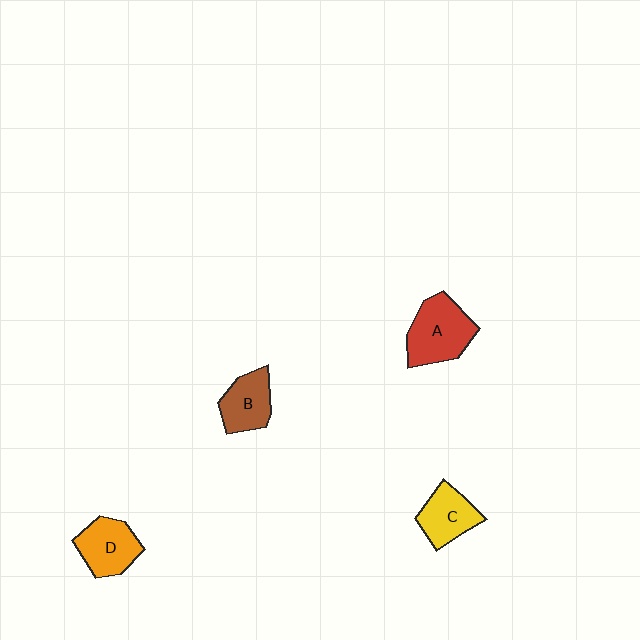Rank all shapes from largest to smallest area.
From largest to smallest: A (red), D (orange), C (yellow), B (brown).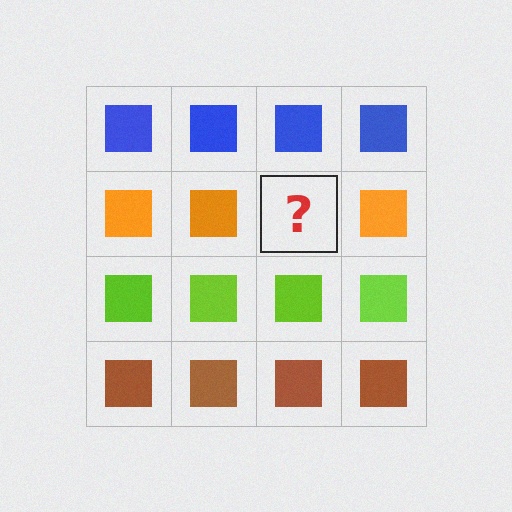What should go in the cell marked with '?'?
The missing cell should contain an orange square.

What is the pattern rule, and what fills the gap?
The rule is that each row has a consistent color. The gap should be filled with an orange square.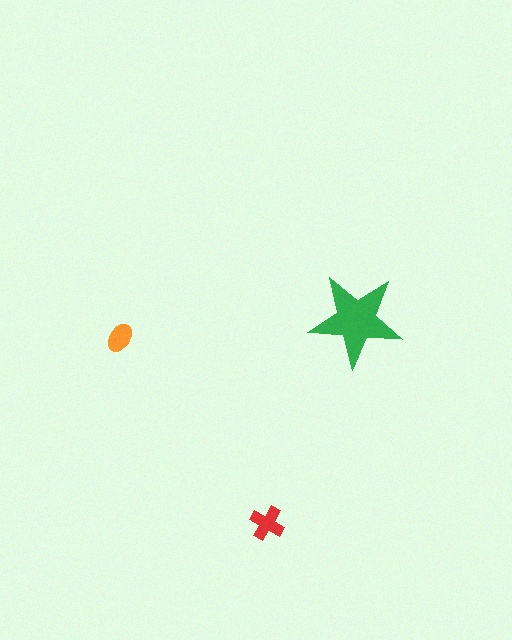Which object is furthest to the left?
The orange ellipse is leftmost.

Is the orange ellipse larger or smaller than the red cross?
Smaller.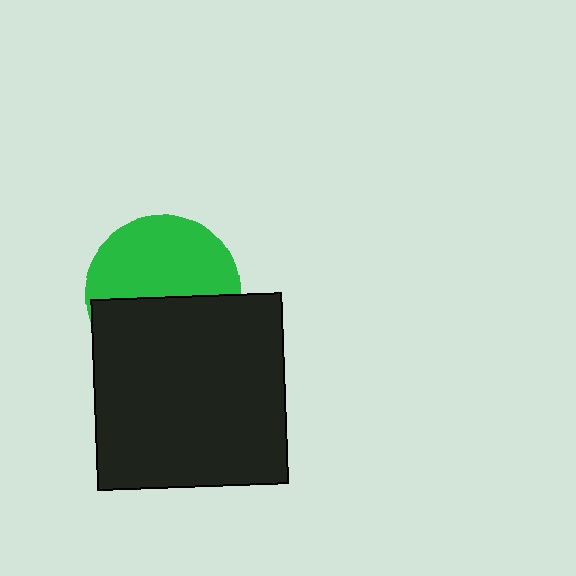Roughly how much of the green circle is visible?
About half of it is visible (roughly 53%).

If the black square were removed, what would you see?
You would see the complete green circle.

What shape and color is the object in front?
The object in front is a black square.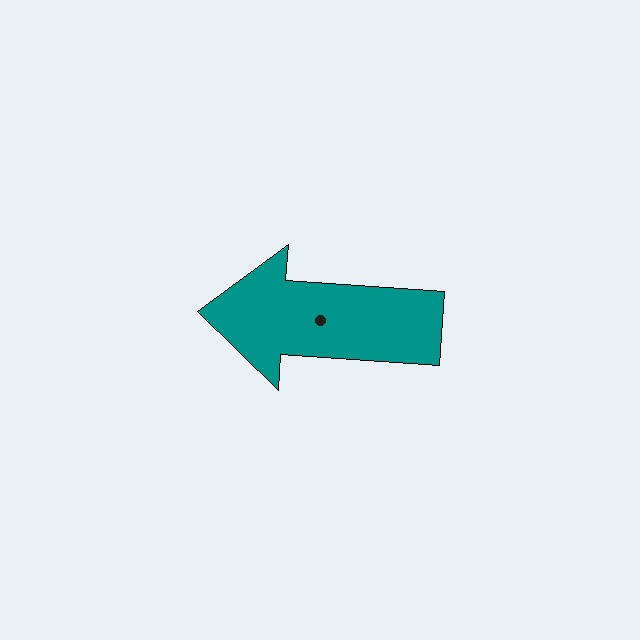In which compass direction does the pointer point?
West.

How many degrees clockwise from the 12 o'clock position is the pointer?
Approximately 274 degrees.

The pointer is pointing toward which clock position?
Roughly 9 o'clock.